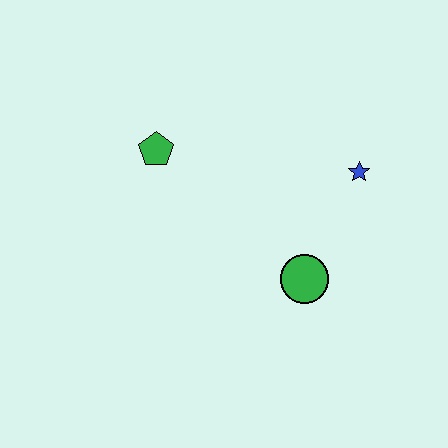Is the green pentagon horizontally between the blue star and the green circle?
No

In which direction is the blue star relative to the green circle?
The blue star is above the green circle.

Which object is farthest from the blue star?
The green pentagon is farthest from the blue star.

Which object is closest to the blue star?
The green circle is closest to the blue star.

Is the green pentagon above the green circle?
Yes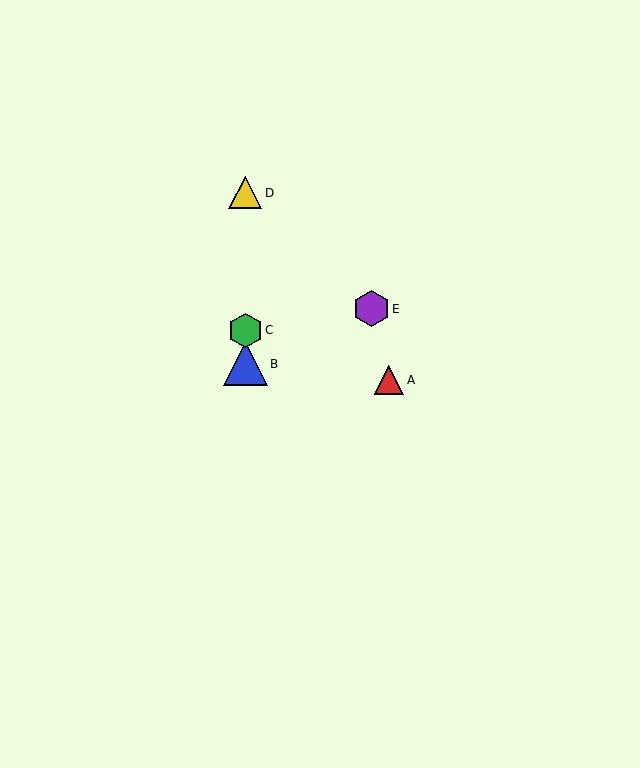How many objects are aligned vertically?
3 objects (B, C, D) are aligned vertically.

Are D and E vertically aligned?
No, D is at x≈245 and E is at x≈372.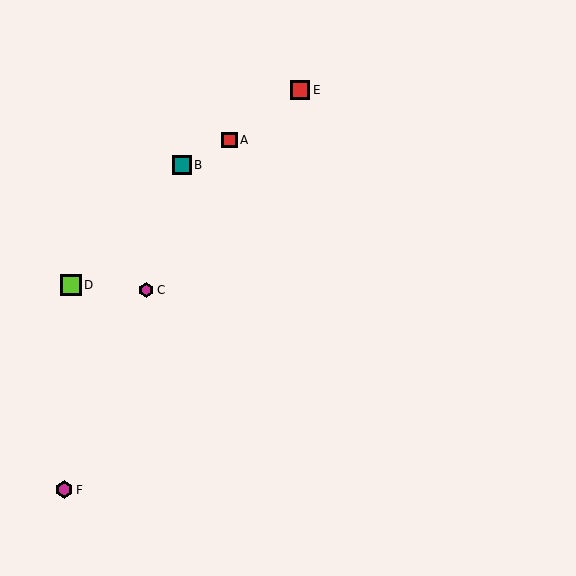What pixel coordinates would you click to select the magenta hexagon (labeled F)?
Click at (64, 490) to select the magenta hexagon F.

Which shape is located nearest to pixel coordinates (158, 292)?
The magenta hexagon (labeled C) at (146, 290) is nearest to that location.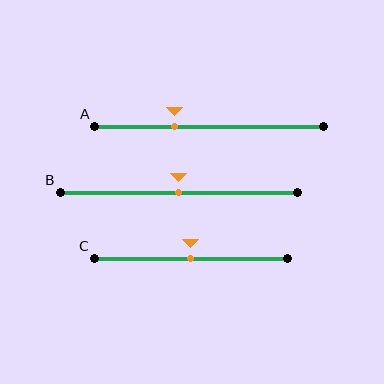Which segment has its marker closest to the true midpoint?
Segment B has its marker closest to the true midpoint.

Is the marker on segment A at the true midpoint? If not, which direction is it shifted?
No, the marker on segment A is shifted to the left by about 15% of the segment length.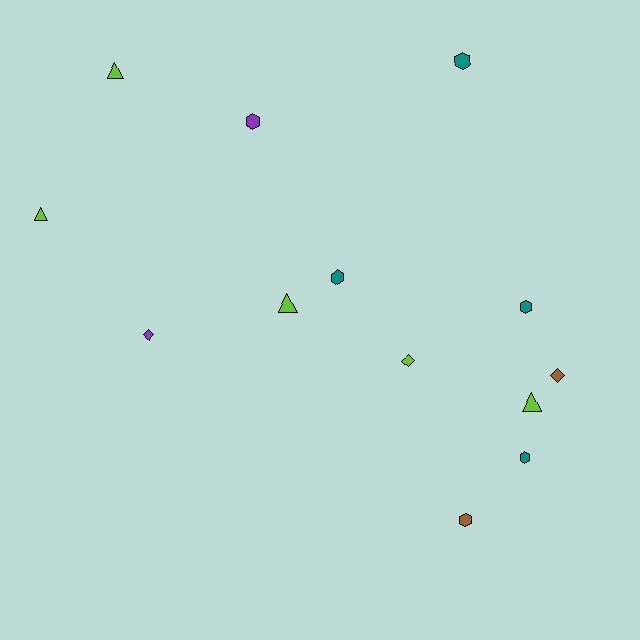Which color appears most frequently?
Lime, with 5 objects.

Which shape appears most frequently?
Hexagon, with 6 objects.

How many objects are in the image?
There are 13 objects.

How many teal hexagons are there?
There are 4 teal hexagons.